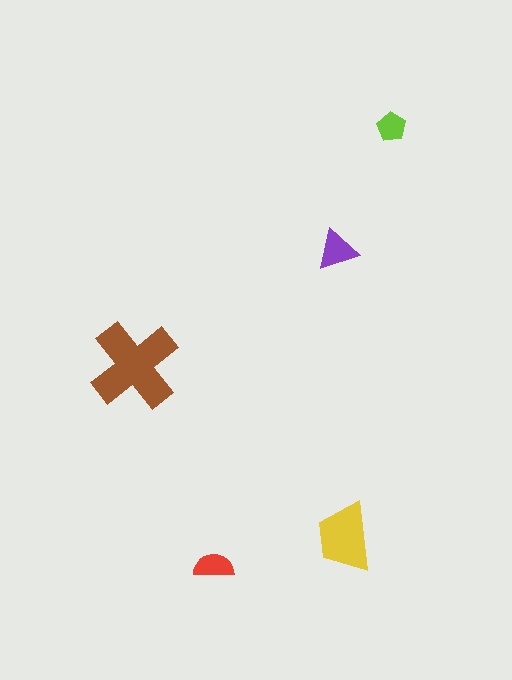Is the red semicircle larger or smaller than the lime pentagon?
Larger.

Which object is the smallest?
The lime pentagon.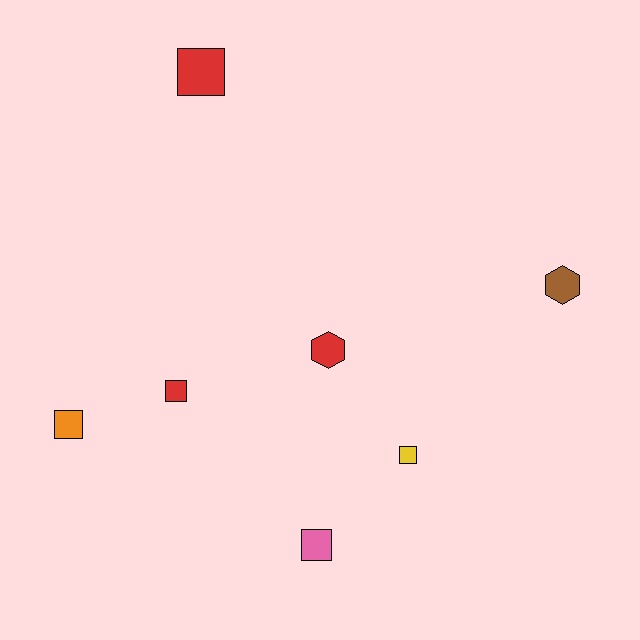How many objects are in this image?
There are 7 objects.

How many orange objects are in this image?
There is 1 orange object.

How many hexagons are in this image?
There are 2 hexagons.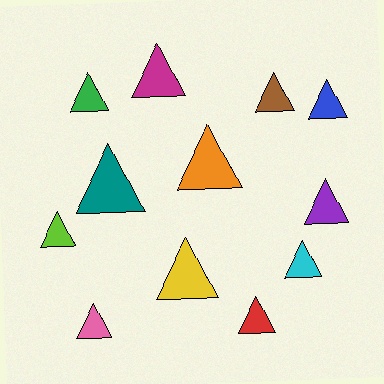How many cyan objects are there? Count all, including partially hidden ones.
There is 1 cyan object.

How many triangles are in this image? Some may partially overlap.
There are 12 triangles.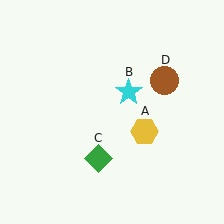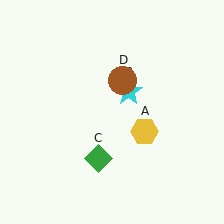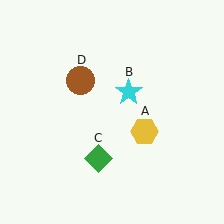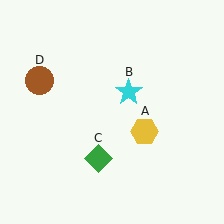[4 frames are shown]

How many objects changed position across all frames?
1 object changed position: brown circle (object D).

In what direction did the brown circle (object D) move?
The brown circle (object D) moved left.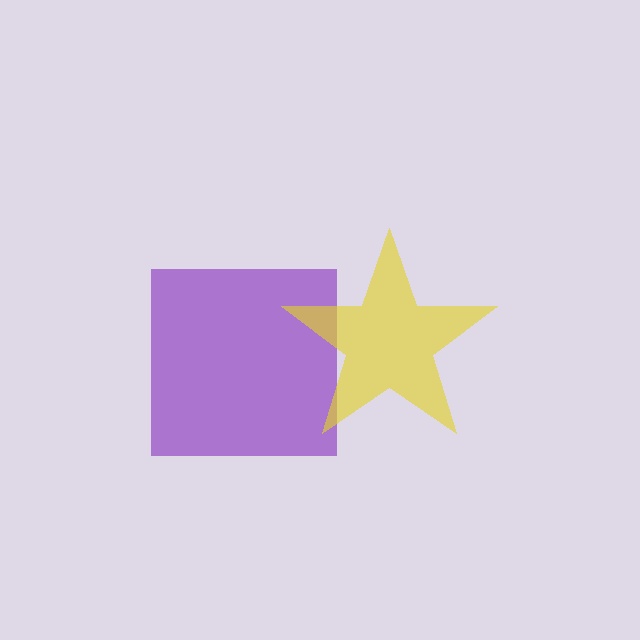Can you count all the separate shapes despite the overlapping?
Yes, there are 2 separate shapes.